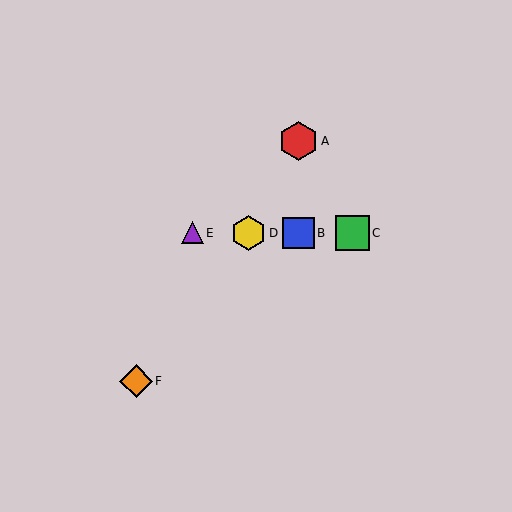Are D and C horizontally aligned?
Yes, both are at y≈233.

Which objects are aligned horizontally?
Objects B, C, D, E are aligned horizontally.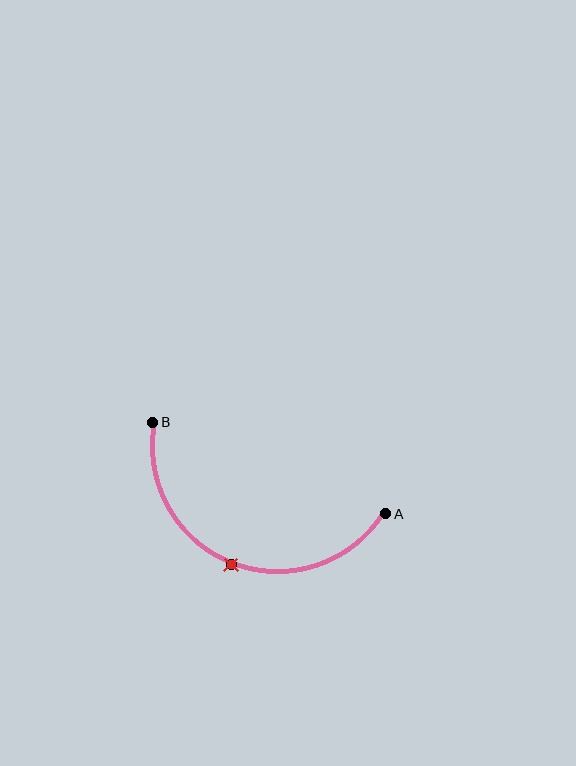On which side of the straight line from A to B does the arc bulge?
The arc bulges below the straight line connecting A and B.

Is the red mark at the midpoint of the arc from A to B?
Yes. The red mark lies on the arc at equal arc-length from both A and B — it is the arc midpoint.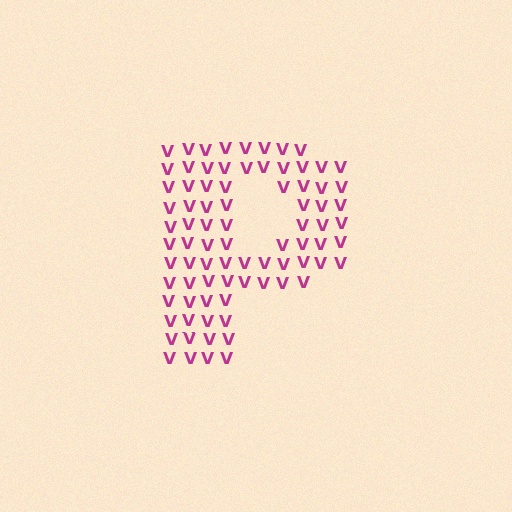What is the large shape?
The large shape is the letter P.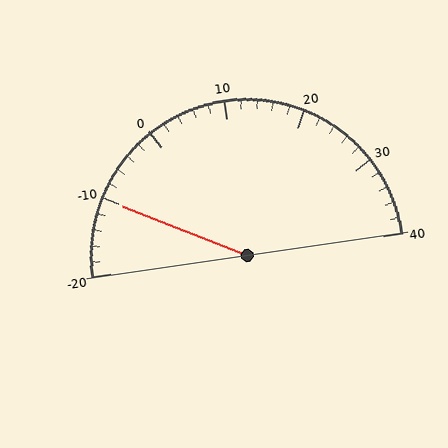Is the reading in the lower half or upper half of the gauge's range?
The reading is in the lower half of the range (-20 to 40).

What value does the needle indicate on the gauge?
The needle indicates approximately -10.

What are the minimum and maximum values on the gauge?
The gauge ranges from -20 to 40.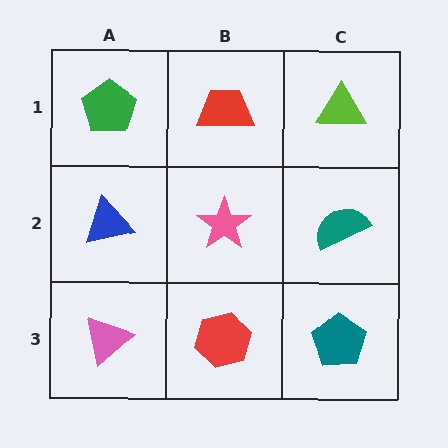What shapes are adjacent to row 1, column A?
A blue triangle (row 2, column A), a red trapezoid (row 1, column B).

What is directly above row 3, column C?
A teal semicircle.